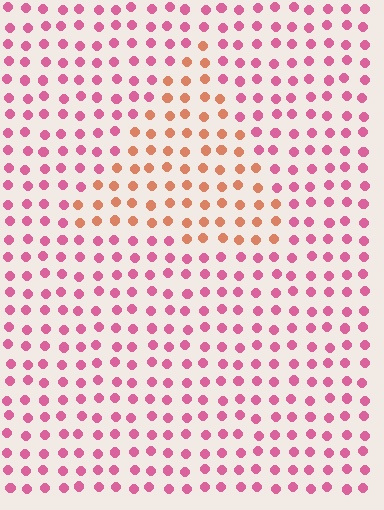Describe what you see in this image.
The image is filled with small pink elements in a uniform arrangement. A triangle-shaped region is visible where the elements are tinted to a slightly different hue, forming a subtle color boundary.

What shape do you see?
I see a triangle.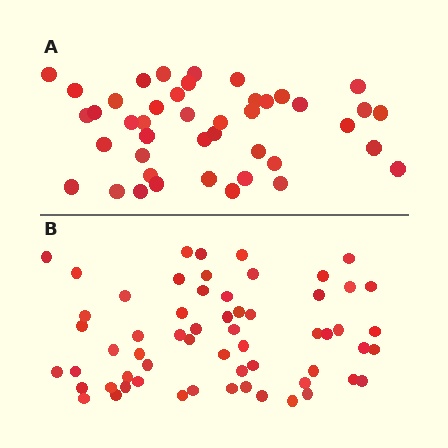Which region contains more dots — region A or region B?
Region B (the bottom region) has more dots.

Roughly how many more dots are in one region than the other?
Region B has approximately 15 more dots than region A.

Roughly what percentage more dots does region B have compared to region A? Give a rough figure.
About 40% more.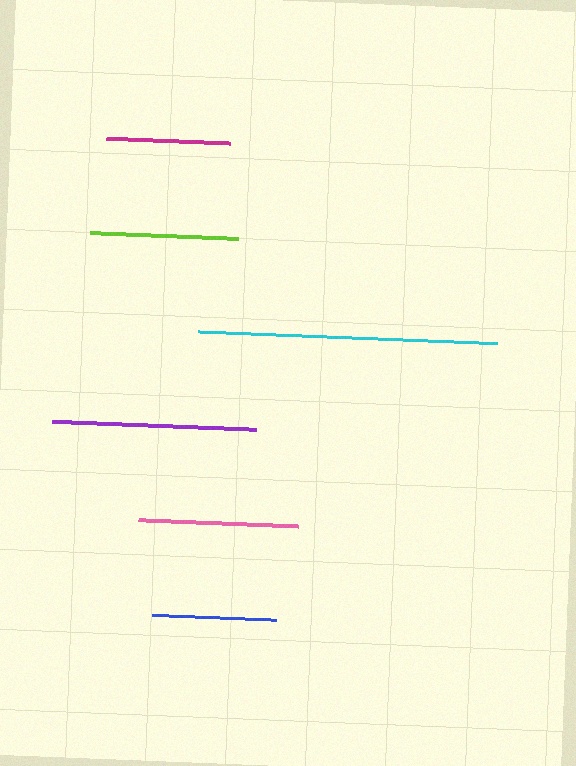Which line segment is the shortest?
The blue line is the shortest at approximately 124 pixels.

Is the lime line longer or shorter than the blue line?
The lime line is longer than the blue line.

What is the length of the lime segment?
The lime segment is approximately 149 pixels long.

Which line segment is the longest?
The cyan line is the longest at approximately 298 pixels.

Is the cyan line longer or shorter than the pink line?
The cyan line is longer than the pink line.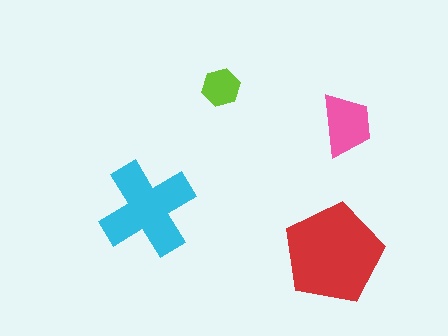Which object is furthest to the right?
The pink trapezoid is rightmost.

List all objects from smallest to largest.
The lime hexagon, the pink trapezoid, the cyan cross, the red pentagon.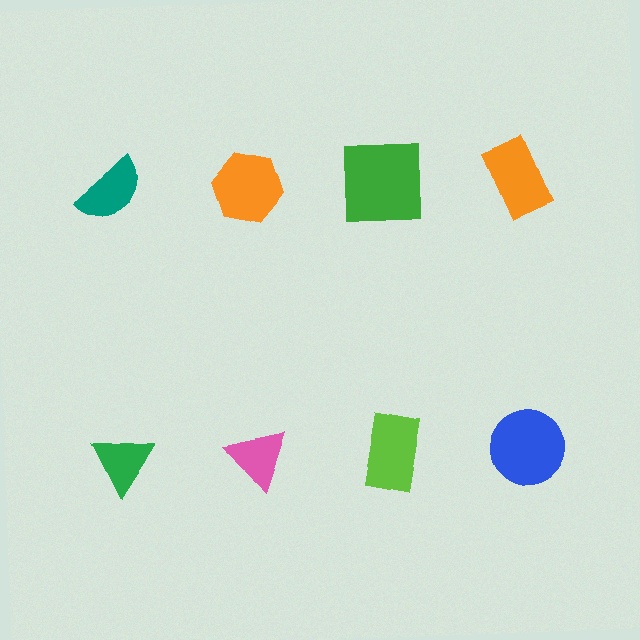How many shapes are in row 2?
4 shapes.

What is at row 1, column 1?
A teal semicircle.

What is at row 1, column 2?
An orange hexagon.